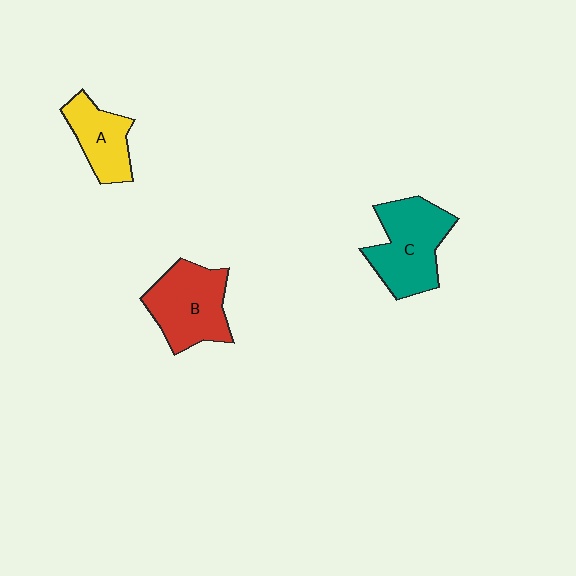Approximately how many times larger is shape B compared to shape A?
Approximately 1.5 times.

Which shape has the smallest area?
Shape A (yellow).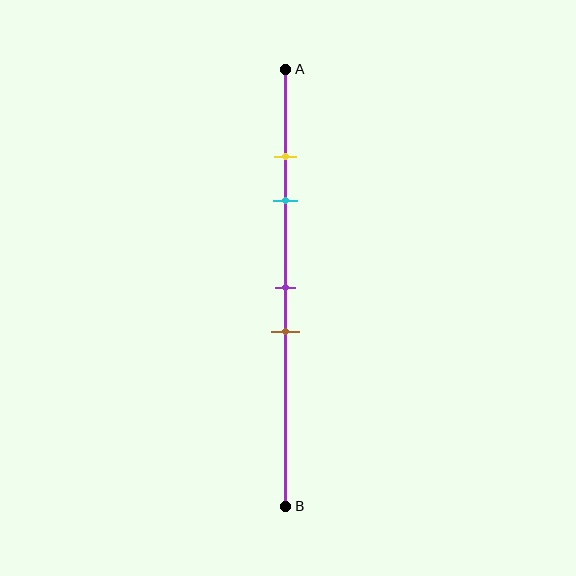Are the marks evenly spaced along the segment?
No, the marks are not evenly spaced.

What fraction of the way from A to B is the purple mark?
The purple mark is approximately 50% (0.5) of the way from A to B.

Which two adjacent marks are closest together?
The yellow and cyan marks are the closest adjacent pair.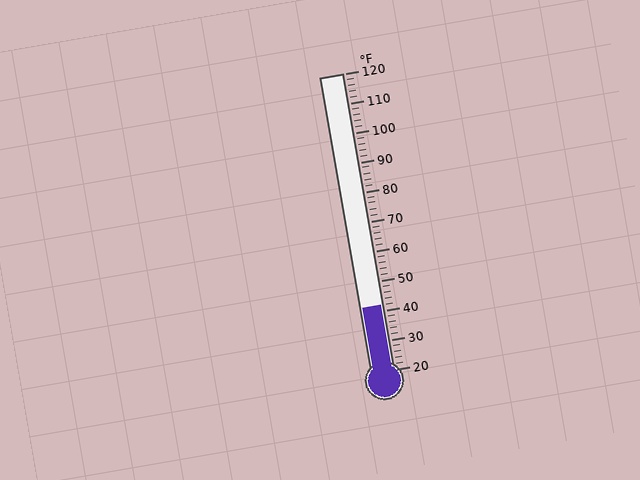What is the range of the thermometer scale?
The thermometer scale ranges from 20°F to 120°F.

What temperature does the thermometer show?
The thermometer shows approximately 42°F.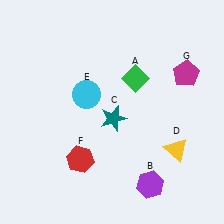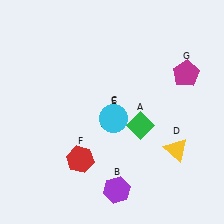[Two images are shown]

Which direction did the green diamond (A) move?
The green diamond (A) moved down.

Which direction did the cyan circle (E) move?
The cyan circle (E) moved right.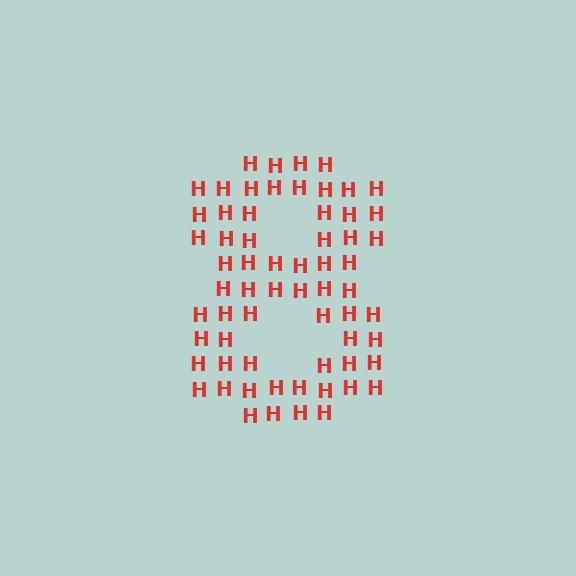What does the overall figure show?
The overall figure shows the digit 8.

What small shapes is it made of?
It is made of small letter H's.